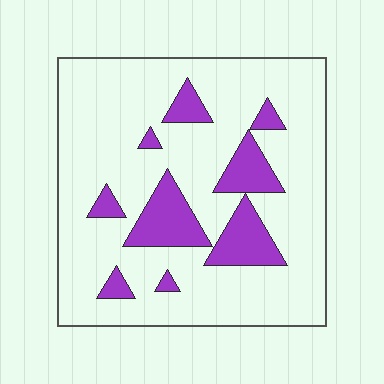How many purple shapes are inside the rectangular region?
9.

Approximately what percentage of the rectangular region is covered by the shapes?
Approximately 20%.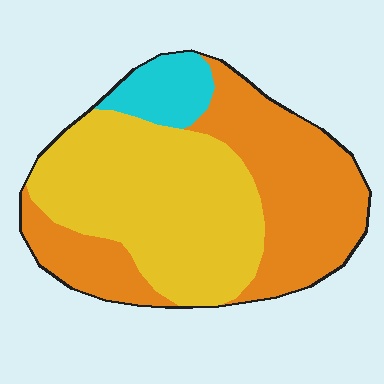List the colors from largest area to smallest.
From largest to smallest: yellow, orange, cyan.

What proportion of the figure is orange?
Orange covers roughly 45% of the figure.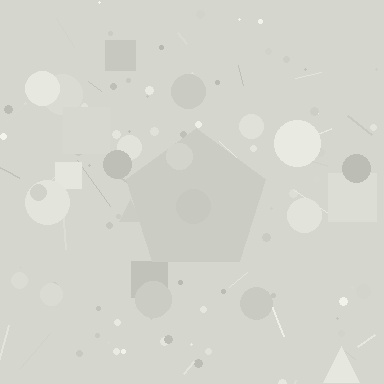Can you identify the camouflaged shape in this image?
The camouflaged shape is a pentagon.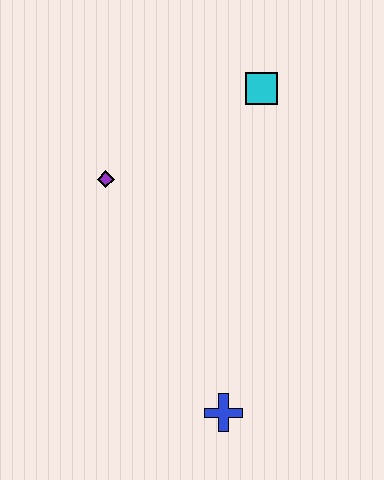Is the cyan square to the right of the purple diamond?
Yes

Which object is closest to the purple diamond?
The cyan square is closest to the purple diamond.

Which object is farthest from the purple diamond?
The blue cross is farthest from the purple diamond.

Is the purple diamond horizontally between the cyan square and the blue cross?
No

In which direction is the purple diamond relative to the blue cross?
The purple diamond is above the blue cross.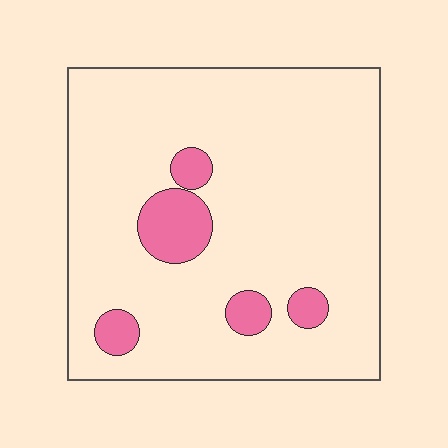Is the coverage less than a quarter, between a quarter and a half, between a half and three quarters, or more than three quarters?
Less than a quarter.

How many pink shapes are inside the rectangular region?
5.